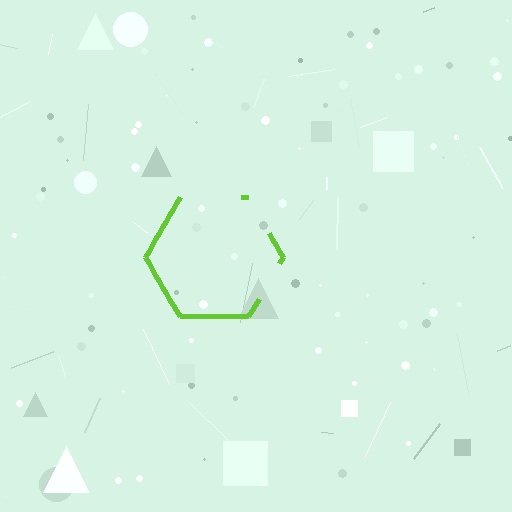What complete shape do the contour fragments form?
The contour fragments form a hexagon.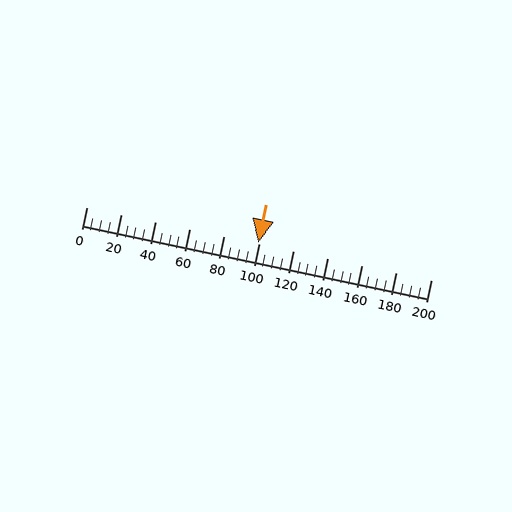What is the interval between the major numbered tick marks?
The major tick marks are spaced 20 units apart.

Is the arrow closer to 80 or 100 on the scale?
The arrow is closer to 100.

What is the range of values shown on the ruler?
The ruler shows values from 0 to 200.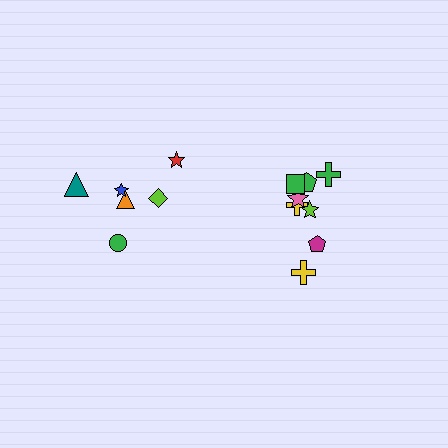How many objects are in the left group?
There are 6 objects.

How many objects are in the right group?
There are 8 objects.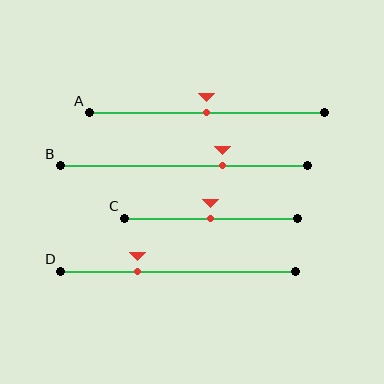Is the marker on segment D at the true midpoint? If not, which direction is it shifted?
No, the marker on segment D is shifted to the left by about 17% of the segment length.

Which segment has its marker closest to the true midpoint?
Segment A has its marker closest to the true midpoint.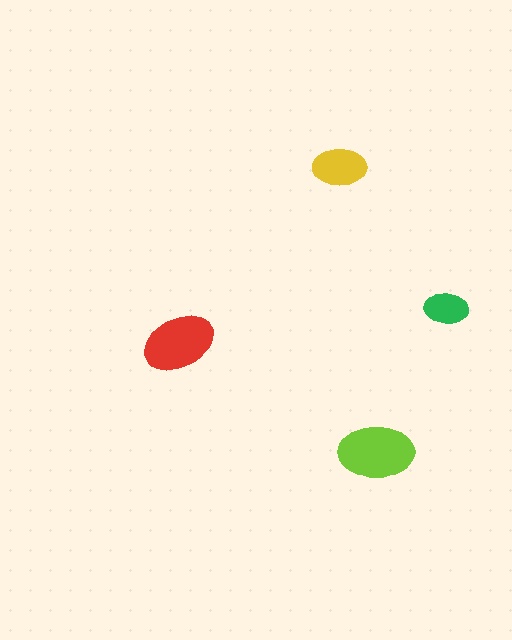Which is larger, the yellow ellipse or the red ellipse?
The red one.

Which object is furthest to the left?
The red ellipse is leftmost.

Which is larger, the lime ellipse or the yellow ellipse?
The lime one.